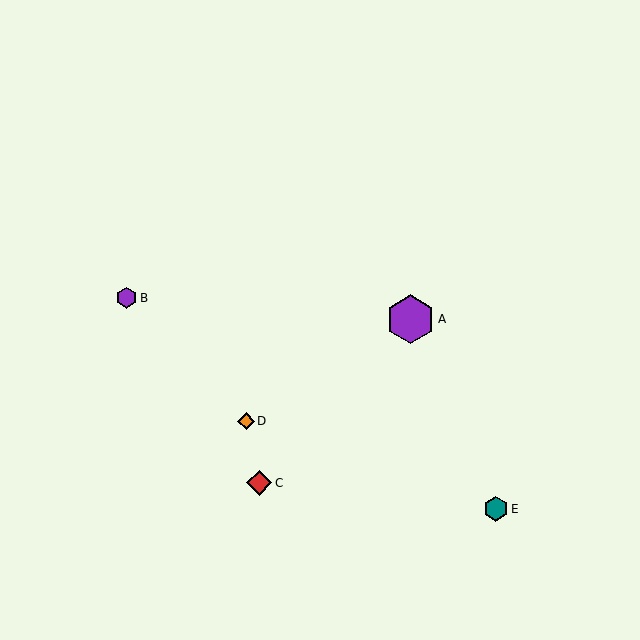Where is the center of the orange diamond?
The center of the orange diamond is at (246, 421).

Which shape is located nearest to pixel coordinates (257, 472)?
The red diamond (labeled C) at (259, 483) is nearest to that location.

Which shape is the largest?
The purple hexagon (labeled A) is the largest.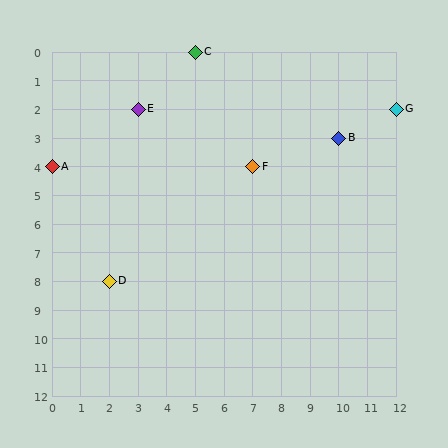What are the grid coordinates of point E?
Point E is at grid coordinates (3, 2).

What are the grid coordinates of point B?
Point B is at grid coordinates (10, 3).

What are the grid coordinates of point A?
Point A is at grid coordinates (0, 4).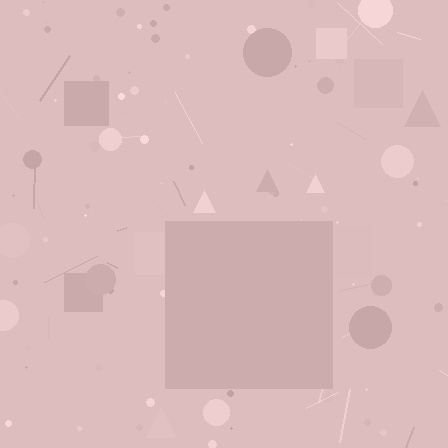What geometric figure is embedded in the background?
A square is embedded in the background.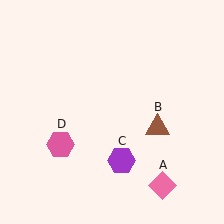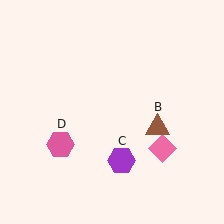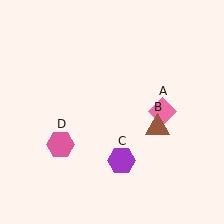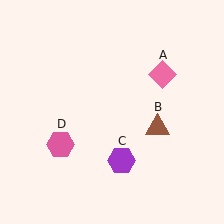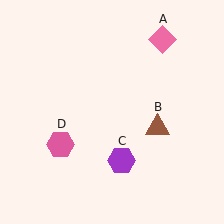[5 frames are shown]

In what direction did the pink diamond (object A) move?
The pink diamond (object A) moved up.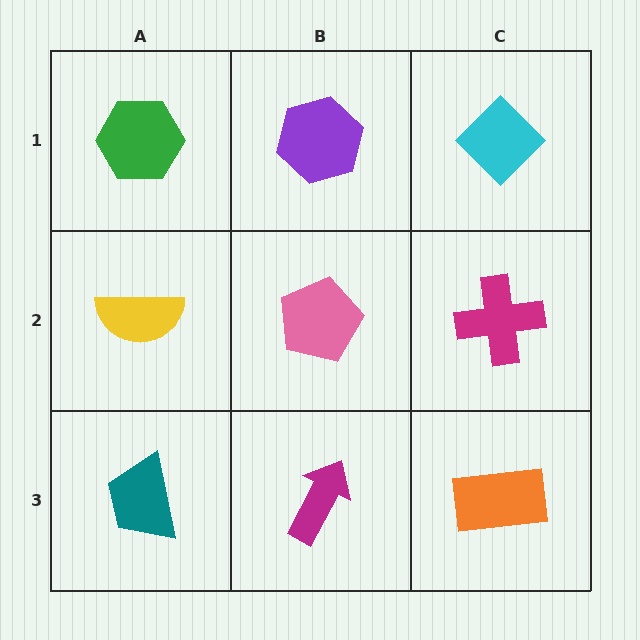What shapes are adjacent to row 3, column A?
A yellow semicircle (row 2, column A), a magenta arrow (row 3, column B).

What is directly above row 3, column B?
A pink pentagon.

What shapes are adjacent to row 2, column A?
A green hexagon (row 1, column A), a teal trapezoid (row 3, column A), a pink pentagon (row 2, column B).